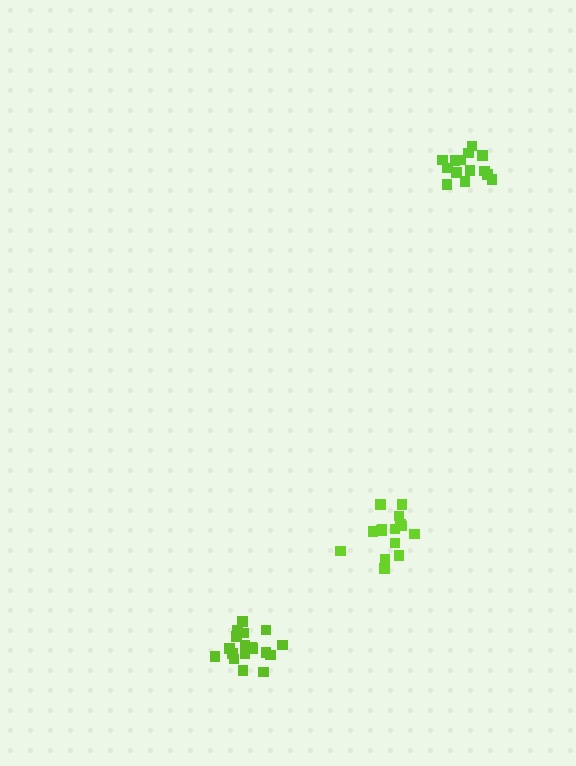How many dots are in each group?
Group 1: 18 dots, Group 2: 14 dots, Group 3: 15 dots (47 total).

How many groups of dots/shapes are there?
There are 3 groups.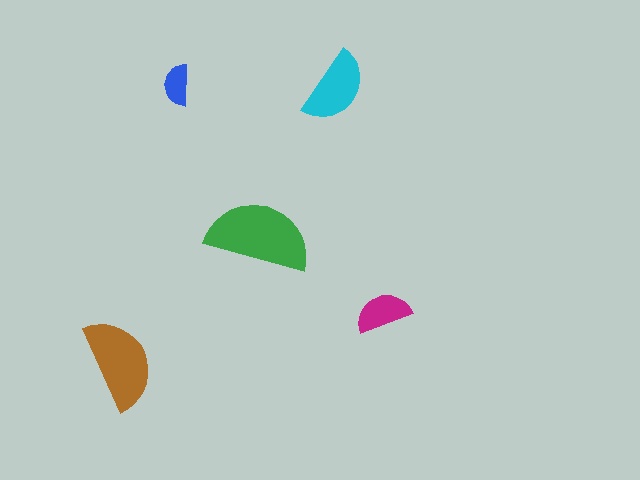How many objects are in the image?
There are 5 objects in the image.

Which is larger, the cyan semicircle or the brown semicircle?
The brown one.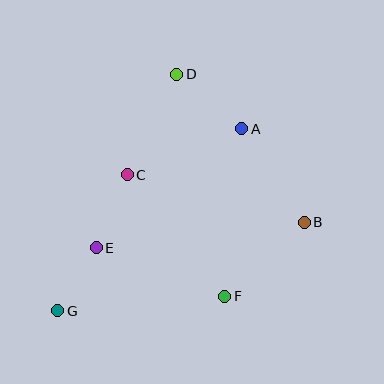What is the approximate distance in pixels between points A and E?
The distance between A and E is approximately 188 pixels.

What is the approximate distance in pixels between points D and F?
The distance between D and F is approximately 227 pixels.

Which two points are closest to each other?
Points E and G are closest to each other.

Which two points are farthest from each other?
Points D and G are farthest from each other.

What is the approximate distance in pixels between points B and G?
The distance between B and G is approximately 262 pixels.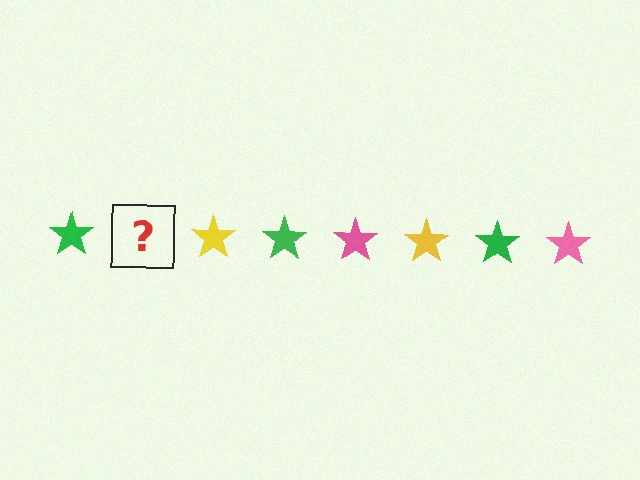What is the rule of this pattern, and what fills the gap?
The rule is that the pattern cycles through green, pink, yellow stars. The gap should be filled with a pink star.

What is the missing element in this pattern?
The missing element is a pink star.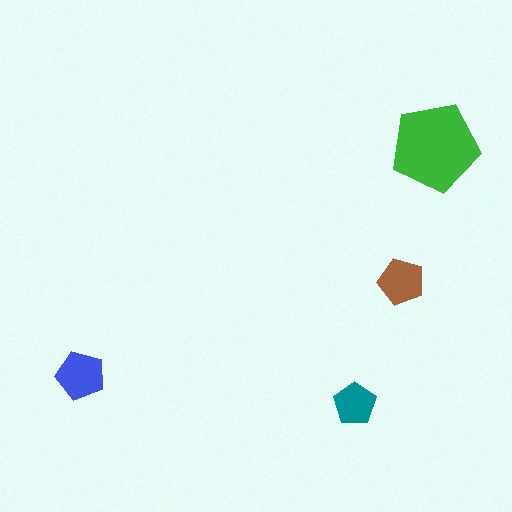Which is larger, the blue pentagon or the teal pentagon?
The blue one.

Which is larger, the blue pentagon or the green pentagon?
The green one.